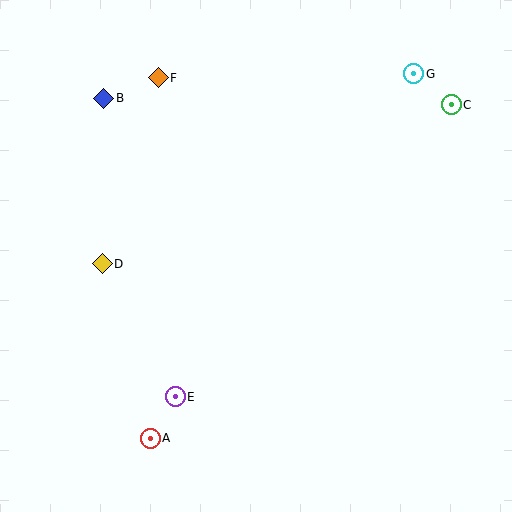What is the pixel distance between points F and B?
The distance between F and B is 59 pixels.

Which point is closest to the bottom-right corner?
Point E is closest to the bottom-right corner.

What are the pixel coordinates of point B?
Point B is at (104, 98).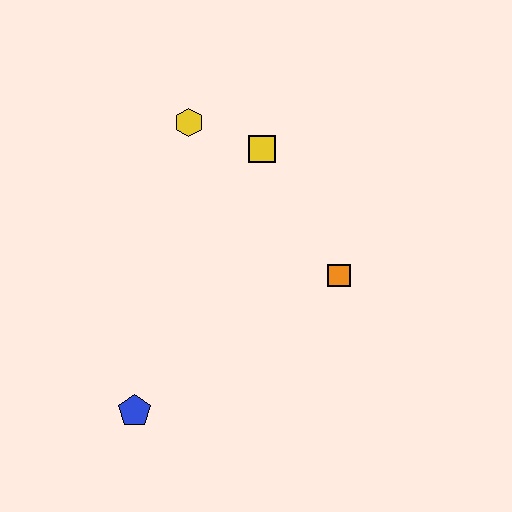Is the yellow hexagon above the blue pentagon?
Yes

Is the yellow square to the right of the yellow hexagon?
Yes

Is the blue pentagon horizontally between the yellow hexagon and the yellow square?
No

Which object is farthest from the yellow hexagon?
The blue pentagon is farthest from the yellow hexagon.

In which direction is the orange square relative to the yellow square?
The orange square is below the yellow square.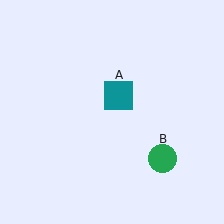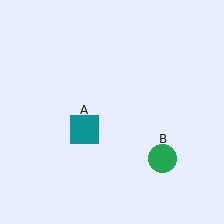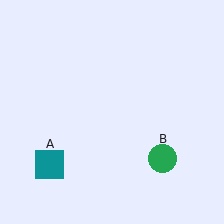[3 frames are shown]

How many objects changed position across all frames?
1 object changed position: teal square (object A).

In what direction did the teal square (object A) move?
The teal square (object A) moved down and to the left.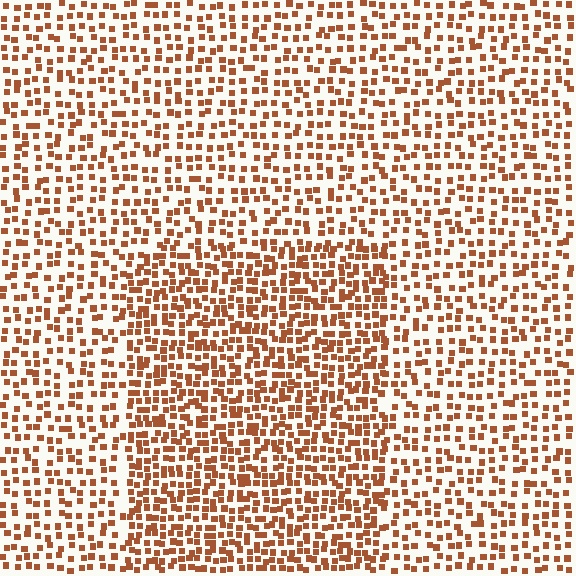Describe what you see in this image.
The image contains small brown elements arranged at two different densities. A rectangle-shaped region is visible where the elements are more densely packed than the surrounding area.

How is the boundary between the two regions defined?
The boundary is defined by a change in element density (approximately 1.7x ratio). All elements are the same color, size, and shape.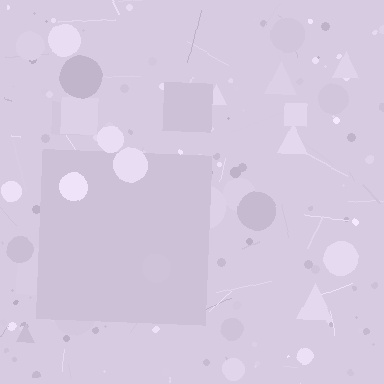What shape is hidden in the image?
A square is hidden in the image.